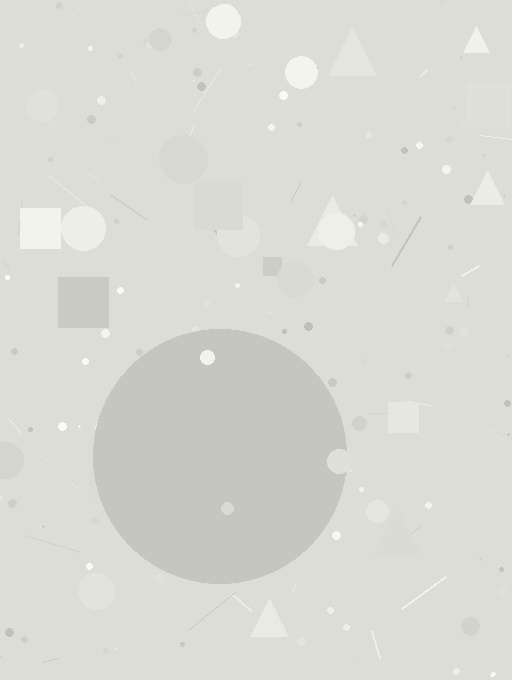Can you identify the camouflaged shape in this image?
The camouflaged shape is a circle.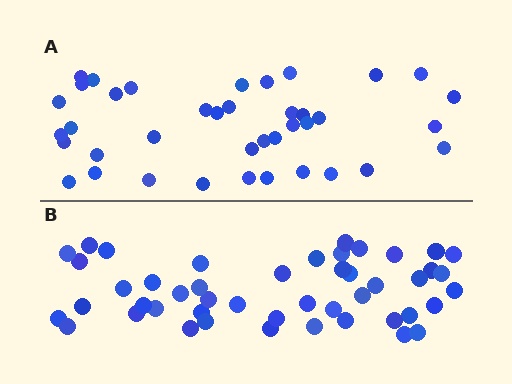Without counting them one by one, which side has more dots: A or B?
Region B (the bottom region) has more dots.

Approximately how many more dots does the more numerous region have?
Region B has roughly 8 or so more dots than region A.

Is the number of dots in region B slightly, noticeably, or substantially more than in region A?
Region B has only slightly more — the two regions are fairly close. The ratio is roughly 1.2 to 1.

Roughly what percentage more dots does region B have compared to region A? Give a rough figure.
About 20% more.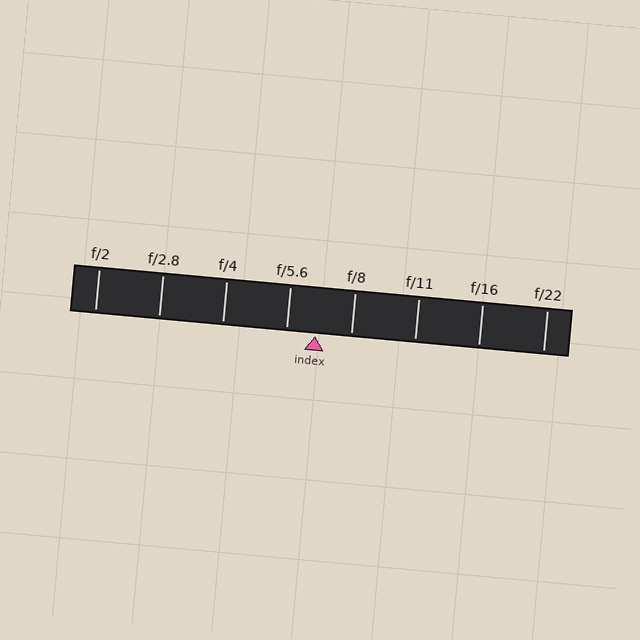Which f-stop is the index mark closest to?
The index mark is closest to f/5.6.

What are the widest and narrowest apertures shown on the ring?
The widest aperture shown is f/2 and the narrowest is f/22.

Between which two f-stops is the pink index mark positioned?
The index mark is between f/5.6 and f/8.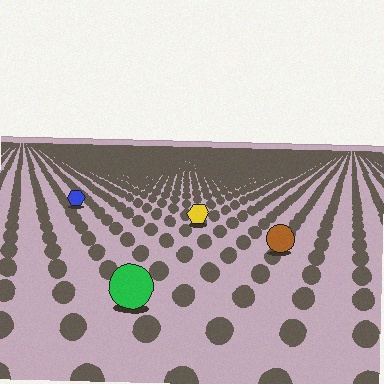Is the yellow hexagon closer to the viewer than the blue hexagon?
Yes. The yellow hexagon is closer — you can tell from the texture gradient: the ground texture is coarser near it.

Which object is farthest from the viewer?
The blue hexagon is farthest from the viewer. It appears smaller and the ground texture around it is denser.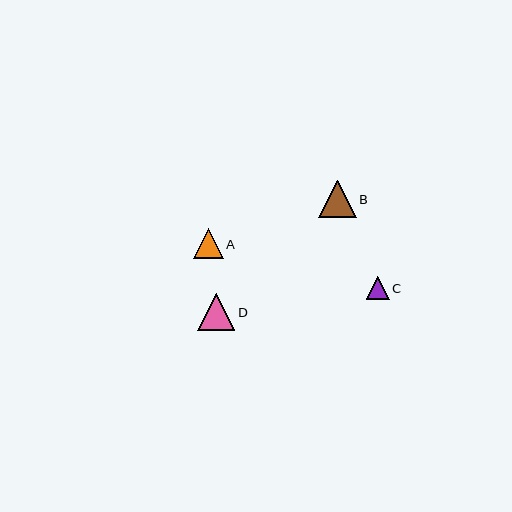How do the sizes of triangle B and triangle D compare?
Triangle B and triangle D are approximately the same size.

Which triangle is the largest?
Triangle B is the largest with a size of approximately 38 pixels.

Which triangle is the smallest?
Triangle C is the smallest with a size of approximately 23 pixels.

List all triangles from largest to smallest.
From largest to smallest: B, D, A, C.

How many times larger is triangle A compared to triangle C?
Triangle A is approximately 1.3 times the size of triangle C.